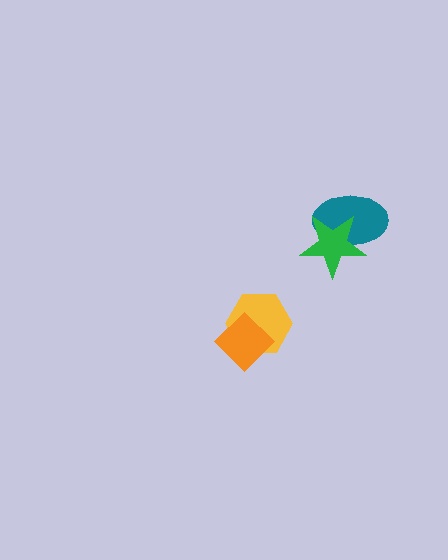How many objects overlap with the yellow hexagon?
1 object overlaps with the yellow hexagon.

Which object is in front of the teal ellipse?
The green star is in front of the teal ellipse.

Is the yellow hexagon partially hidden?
Yes, it is partially covered by another shape.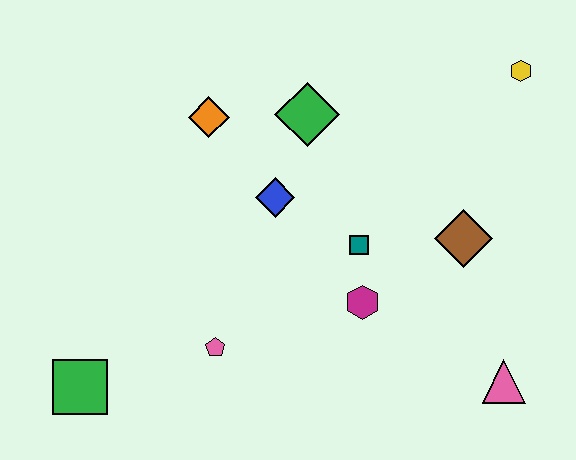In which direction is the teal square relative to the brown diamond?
The teal square is to the left of the brown diamond.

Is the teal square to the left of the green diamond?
No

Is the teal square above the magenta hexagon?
Yes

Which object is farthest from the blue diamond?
The pink triangle is farthest from the blue diamond.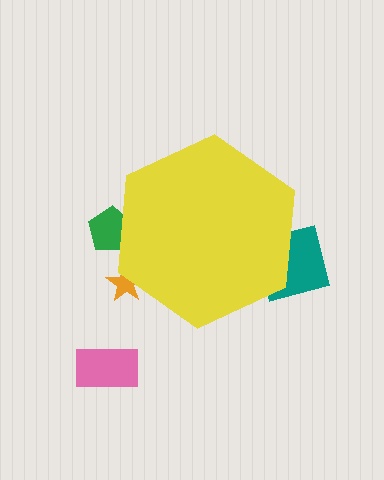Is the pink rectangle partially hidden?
No, the pink rectangle is fully visible.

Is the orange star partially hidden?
Yes, the orange star is partially hidden behind the yellow hexagon.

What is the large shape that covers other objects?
A yellow hexagon.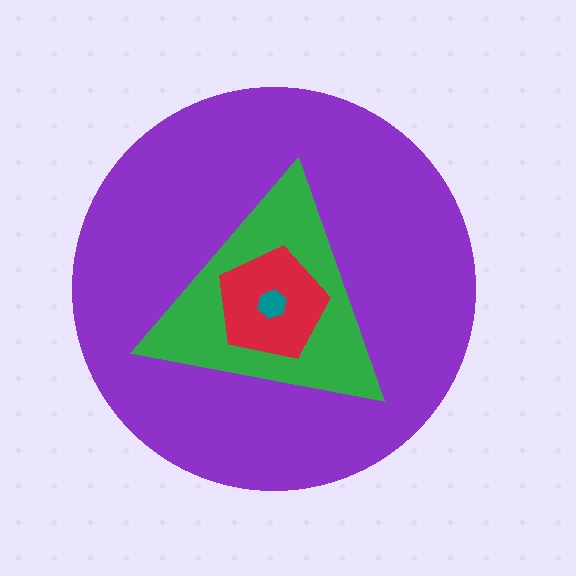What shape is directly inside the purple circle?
The green triangle.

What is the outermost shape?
The purple circle.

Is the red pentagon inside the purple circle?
Yes.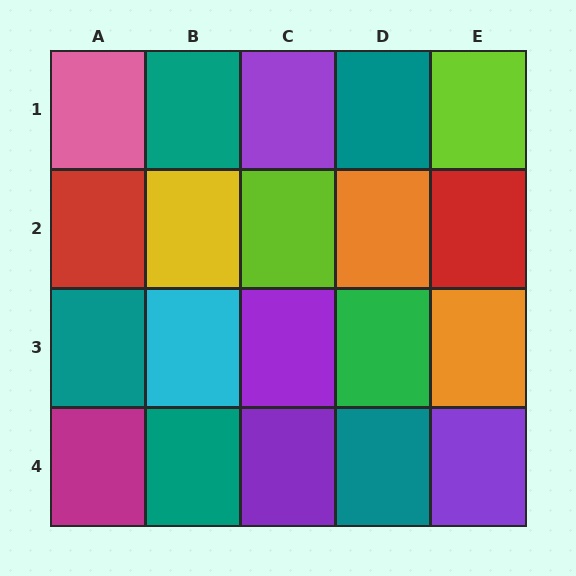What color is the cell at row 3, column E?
Orange.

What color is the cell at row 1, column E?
Lime.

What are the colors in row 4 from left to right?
Magenta, teal, purple, teal, purple.